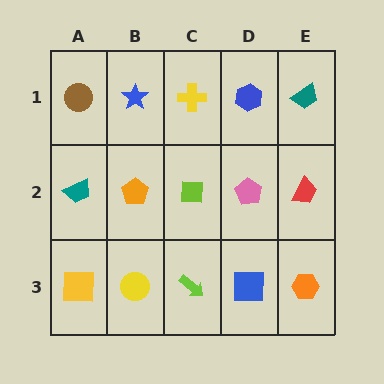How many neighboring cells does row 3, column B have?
3.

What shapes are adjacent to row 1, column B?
An orange pentagon (row 2, column B), a brown circle (row 1, column A), a yellow cross (row 1, column C).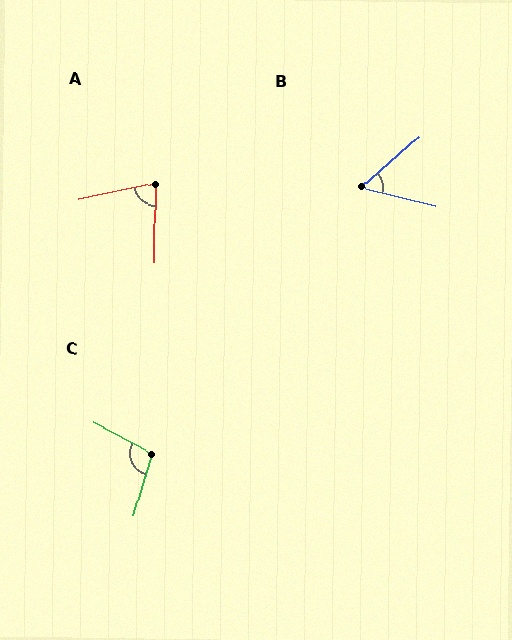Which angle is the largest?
C, at approximately 102 degrees.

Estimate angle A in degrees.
Approximately 78 degrees.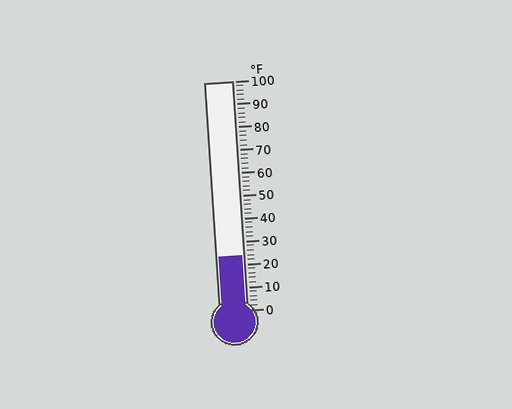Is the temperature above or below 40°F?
The temperature is below 40°F.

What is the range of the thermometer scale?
The thermometer scale ranges from 0°F to 100°F.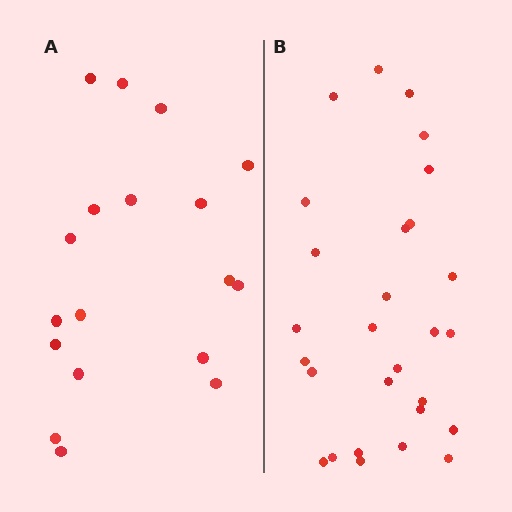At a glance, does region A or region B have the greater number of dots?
Region B (the right region) has more dots.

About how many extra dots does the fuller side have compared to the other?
Region B has roughly 10 or so more dots than region A.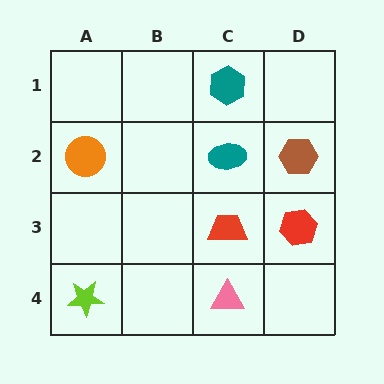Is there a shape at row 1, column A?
No, that cell is empty.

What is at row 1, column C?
A teal hexagon.